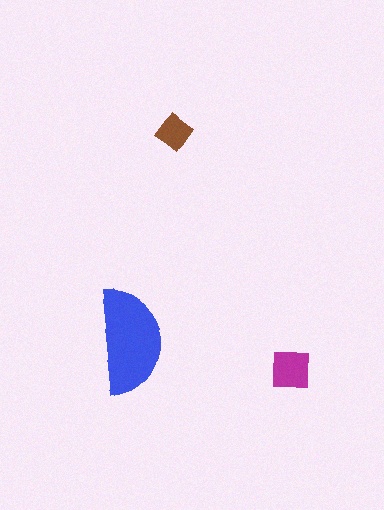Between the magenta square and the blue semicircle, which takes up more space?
The blue semicircle.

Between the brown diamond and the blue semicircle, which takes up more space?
The blue semicircle.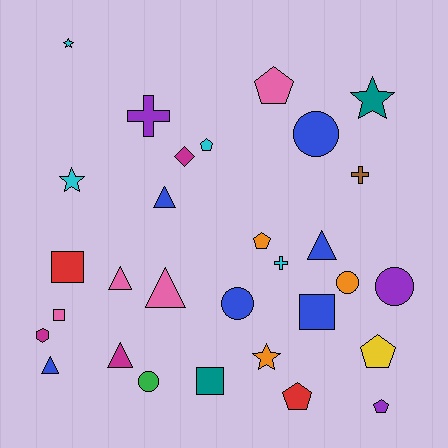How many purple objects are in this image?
There are 3 purple objects.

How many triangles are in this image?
There are 6 triangles.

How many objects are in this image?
There are 30 objects.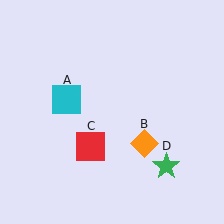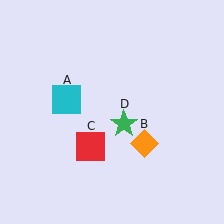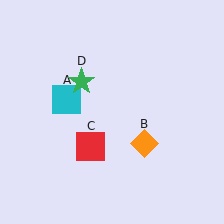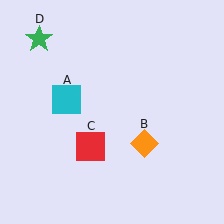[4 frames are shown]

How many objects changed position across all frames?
1 object changed position: green star (object D).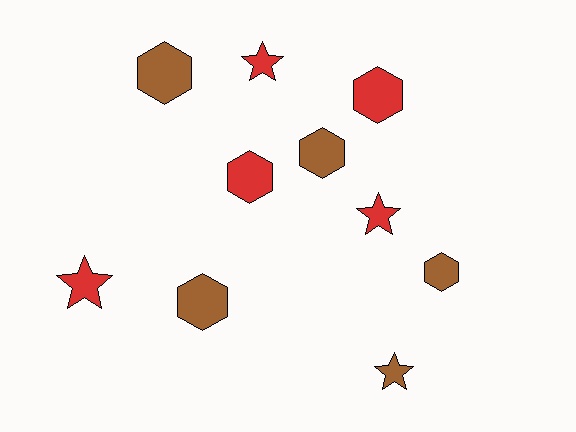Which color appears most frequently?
Red, with 5 objects.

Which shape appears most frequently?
Hexagon, with 6 objects.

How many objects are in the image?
There are 10 objects.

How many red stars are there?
There are 3 red stars.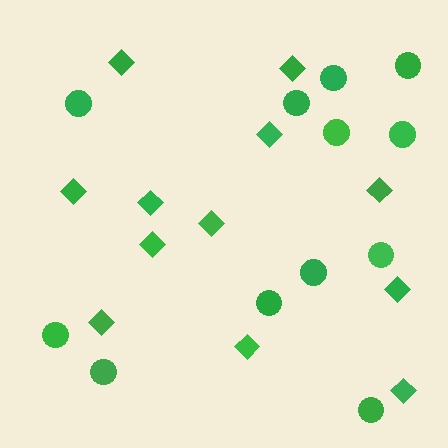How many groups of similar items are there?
There are 2 groups: one group of diamonds (12) and one group of circles (12).